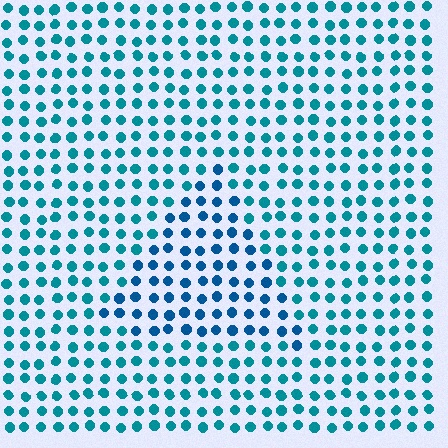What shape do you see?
I see a triangle.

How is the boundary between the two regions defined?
The boundary is defined purely by a slight shift in hue (about 22 degrees). Spacing, size, and orientation are identical on both sides.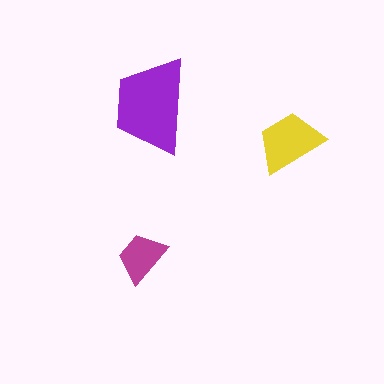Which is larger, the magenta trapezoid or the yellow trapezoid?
The yellow one.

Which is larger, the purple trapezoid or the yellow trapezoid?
The purple one.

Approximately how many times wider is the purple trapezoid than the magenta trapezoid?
About 2 times wider.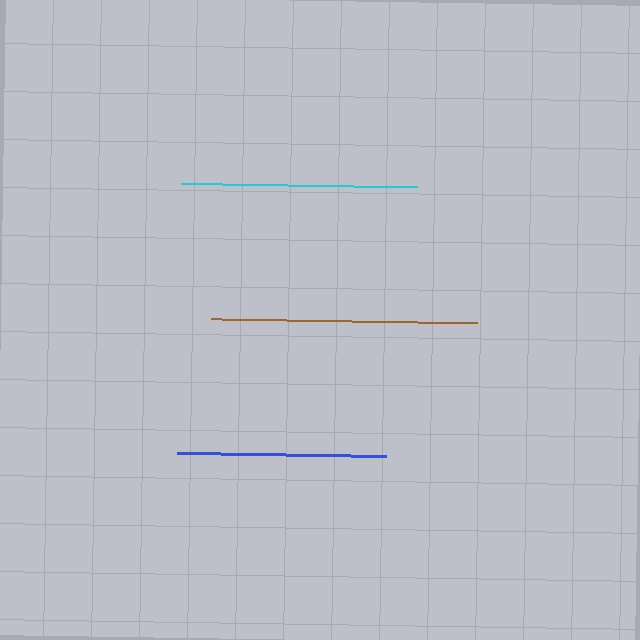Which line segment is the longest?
The brown line is the longest at approximately 266 pixels.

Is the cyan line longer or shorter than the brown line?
The brown line is longer than the cyan line.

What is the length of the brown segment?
The brown segment is approximately 266 pixels long.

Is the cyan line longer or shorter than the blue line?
The cyan line is longer than the blue line.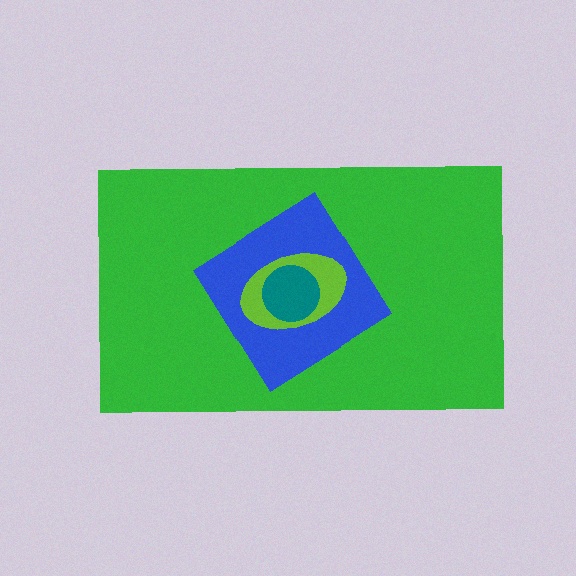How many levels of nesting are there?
4.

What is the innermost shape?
The teal circle.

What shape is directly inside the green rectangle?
The blue diamond.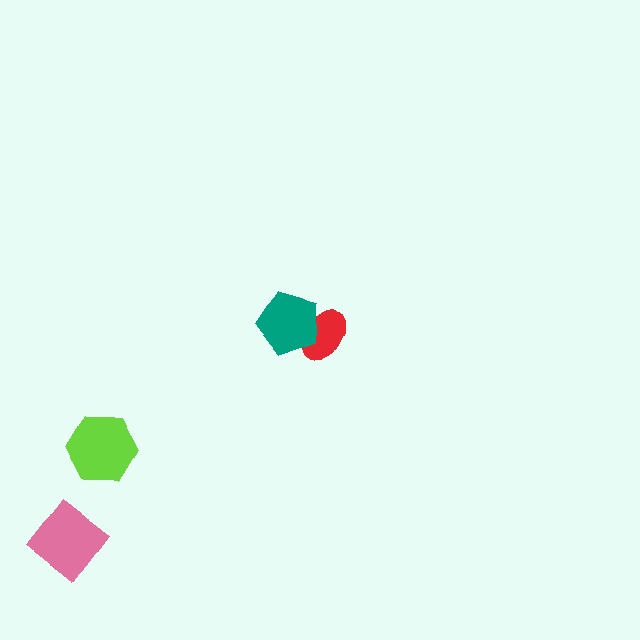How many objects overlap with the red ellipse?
1 object overlaps with the red ellipse.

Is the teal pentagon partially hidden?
No, no other shape covers it.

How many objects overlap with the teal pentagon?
1 object overlaps with the teal pentagon.